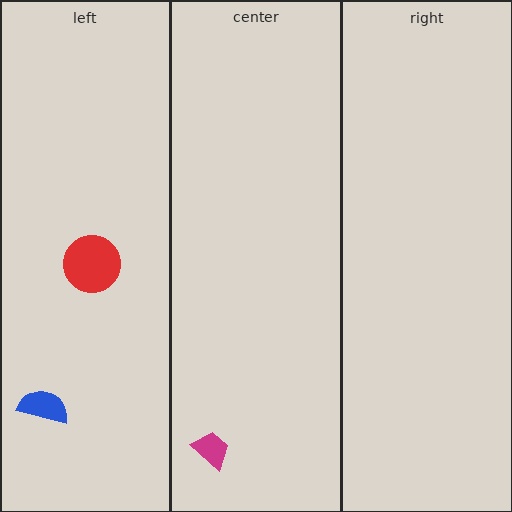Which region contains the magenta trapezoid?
The center region.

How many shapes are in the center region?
1.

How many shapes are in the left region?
2.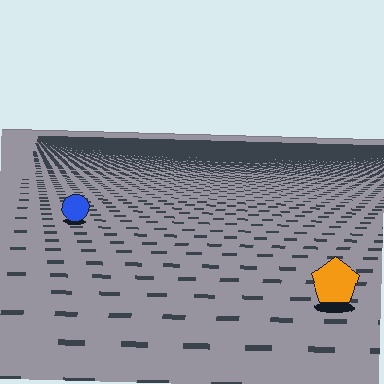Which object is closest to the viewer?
The orange pentagon is closest. The texture marks near it are larger and more spread out.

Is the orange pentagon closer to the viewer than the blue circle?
Yes. The orange pentagon is closer — you can tell from the texture gradient: the ground texture is coarser near it.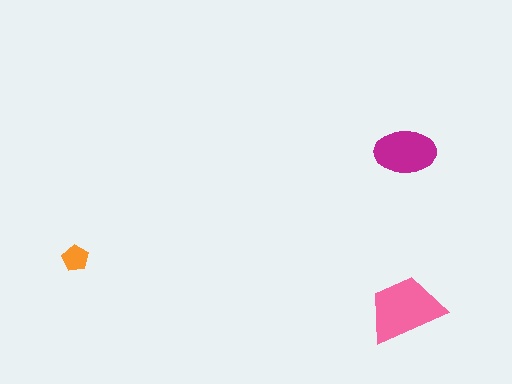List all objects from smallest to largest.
The orange pentagon, the magenta ellipse, the pink trapezoid.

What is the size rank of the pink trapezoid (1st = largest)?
1st.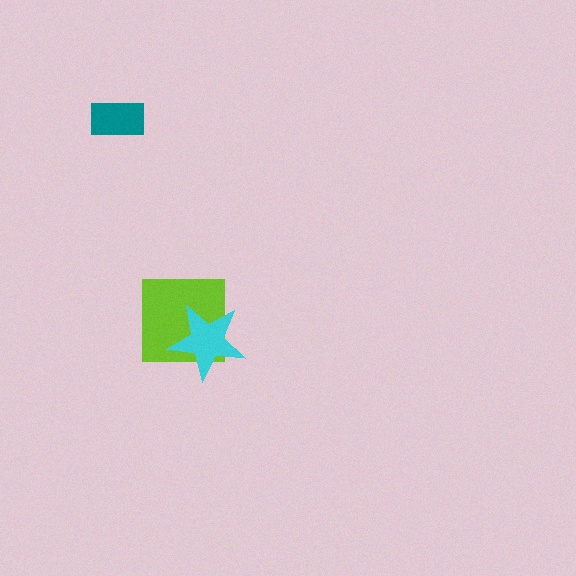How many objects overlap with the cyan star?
1 object overlaps with the cyan star.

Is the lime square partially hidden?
Yes, it is partially covered by another shape.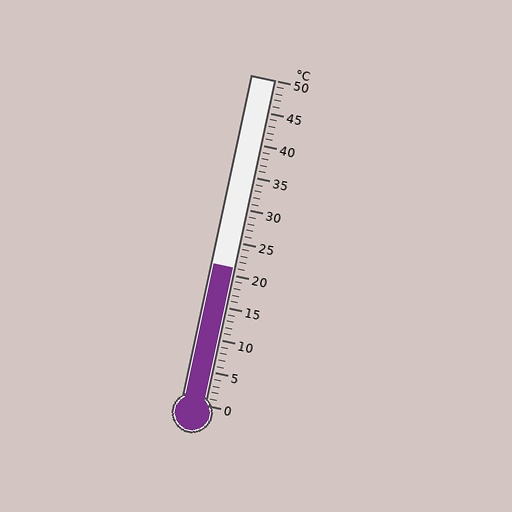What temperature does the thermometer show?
The thermometer shows approximately 21°C.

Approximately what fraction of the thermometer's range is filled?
The thermometer is filled to approximately 40% of its range.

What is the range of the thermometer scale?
The thermometer scale ranges from 0°C to 50°C.